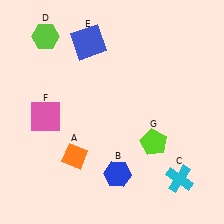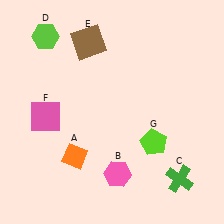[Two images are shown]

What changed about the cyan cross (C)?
In Image 1, C is cyan. In Image 2, it changed to green.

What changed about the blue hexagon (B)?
In Image 1, B is blue. In Image 2, it changed to pink.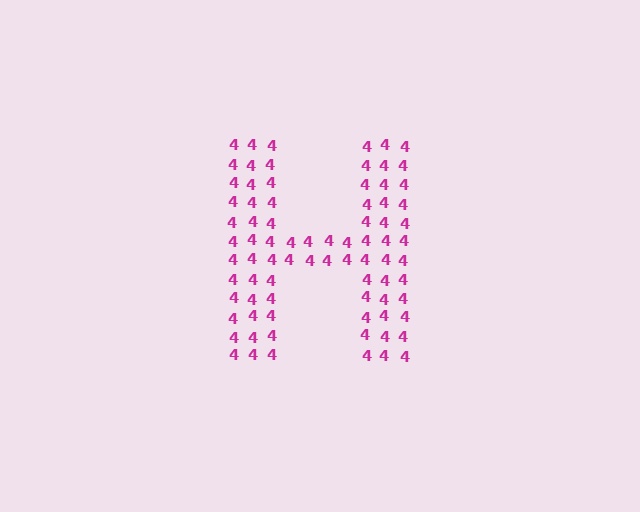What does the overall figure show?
The overall figure shows the letter H.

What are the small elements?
The small elements are digit 4's.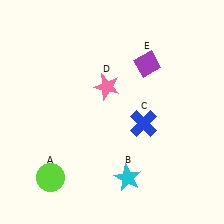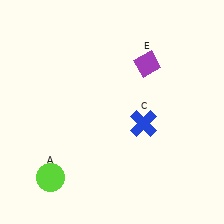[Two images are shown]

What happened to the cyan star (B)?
The cyan star (B) was removed in Image 2. It was in the bottom-right area of Image 1.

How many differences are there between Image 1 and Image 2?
There are 2 differences between the two images.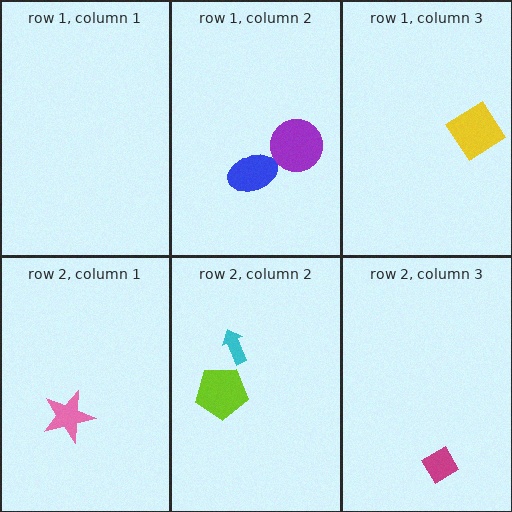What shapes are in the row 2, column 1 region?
The pink star.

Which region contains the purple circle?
The row 1, column 2 region.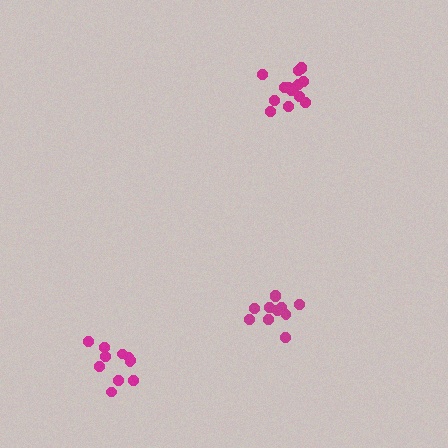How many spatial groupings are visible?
There are 3 spatial groupings.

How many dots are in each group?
Group 1: 11 dots, Group 2: 11 dots, Group 3: 15 dots (37 total).